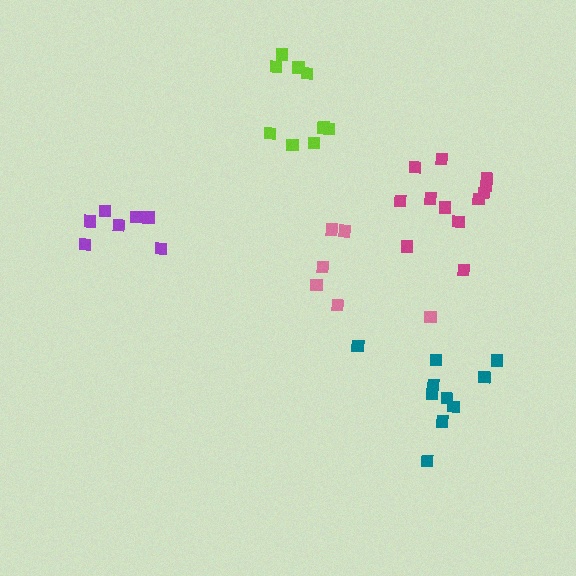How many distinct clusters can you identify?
There are 5 distinct clusters.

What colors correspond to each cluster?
The clusters are colored: magenta, teal, lime, purple, pink.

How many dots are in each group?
Group 1: 12 dots, Group 2: 10 dots, Group 3: 9 dots, Group 4: 7 dots, Group 5: 6 dots (44 total).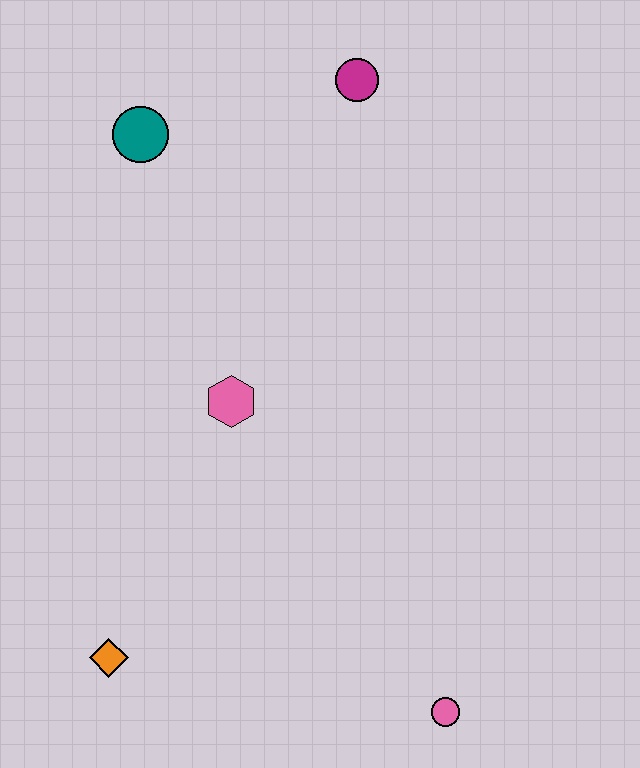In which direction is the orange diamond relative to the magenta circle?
The orange diamond is below the magenta circle.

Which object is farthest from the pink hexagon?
The pink circle is farthest from the pink hexagon.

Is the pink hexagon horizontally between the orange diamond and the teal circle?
No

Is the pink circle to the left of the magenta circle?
No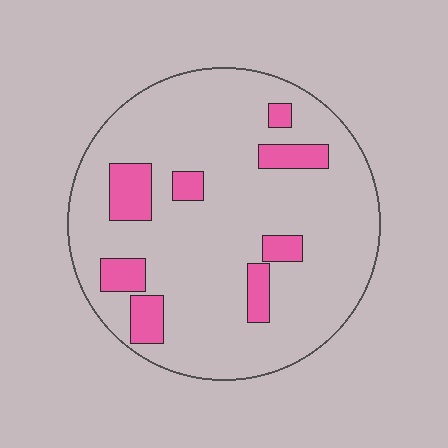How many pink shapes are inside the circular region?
8.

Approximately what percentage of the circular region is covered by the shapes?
Approximately 15%.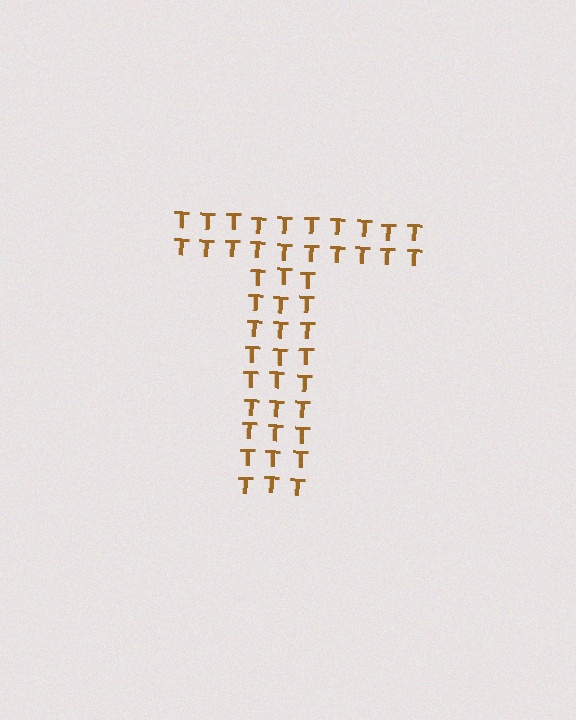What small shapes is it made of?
It is made of small letter T's.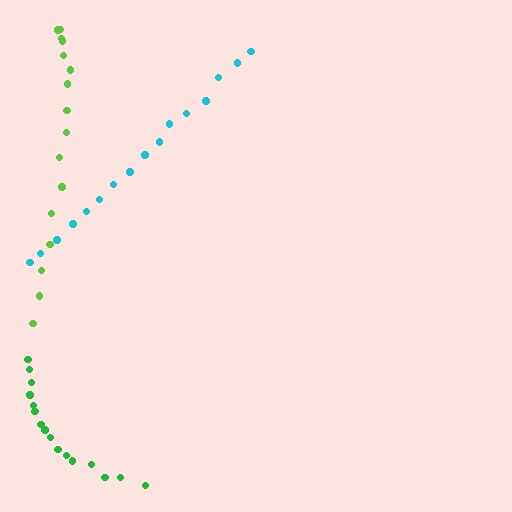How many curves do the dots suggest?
There are 3 distinct paths.